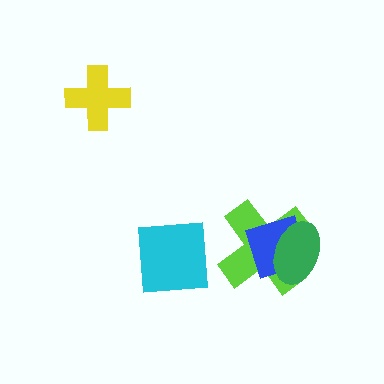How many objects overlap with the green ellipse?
2 objects overlap with the green ellipse.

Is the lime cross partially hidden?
Yes, it is partially covered by another shape.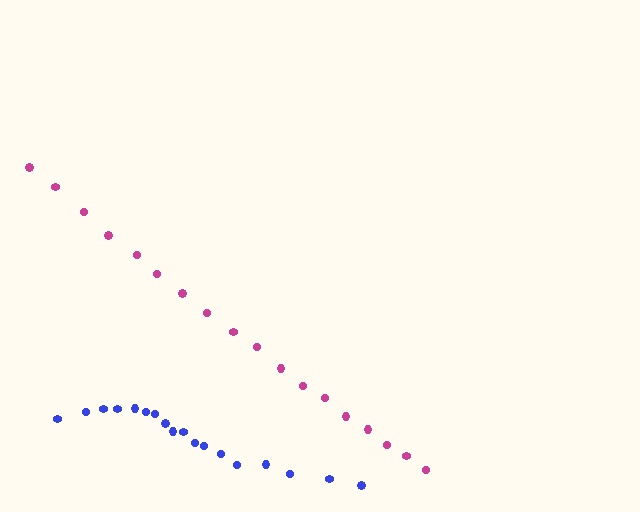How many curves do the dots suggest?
There are 2 distinct paths.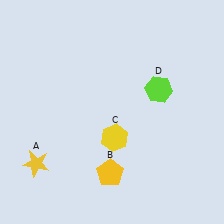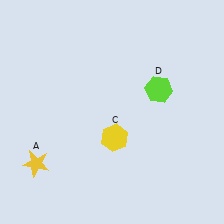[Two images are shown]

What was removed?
The yellow pentagon (B) was removed in Image 2.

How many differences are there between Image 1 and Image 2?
There is 1 difference between the two images.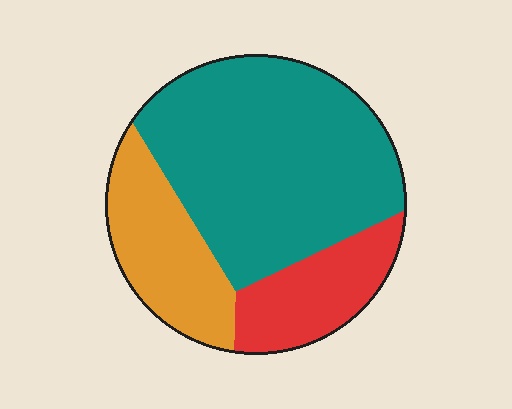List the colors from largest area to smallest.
From largest to smallest: teal, orange, red.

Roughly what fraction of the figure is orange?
Orange covers around 25% of the figure.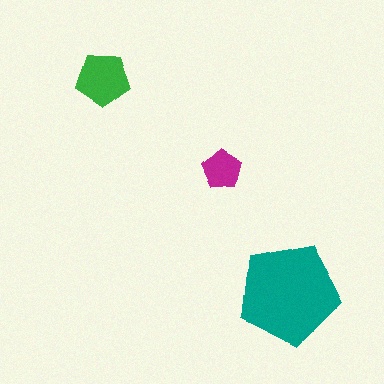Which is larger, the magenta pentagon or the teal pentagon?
The teal one.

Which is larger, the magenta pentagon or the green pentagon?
The green one.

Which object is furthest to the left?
The green pentagon is leftmost.